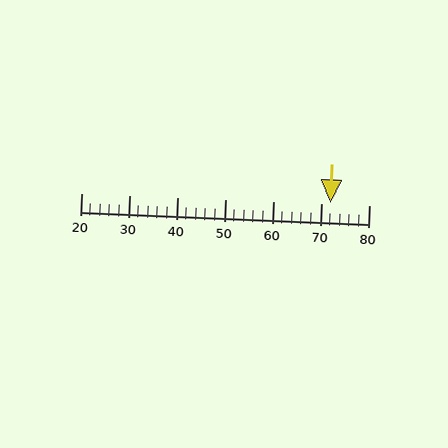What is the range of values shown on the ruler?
The ruler shows values from 20 to 80.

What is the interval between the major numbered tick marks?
The major tick marks are spaced 10 units apart.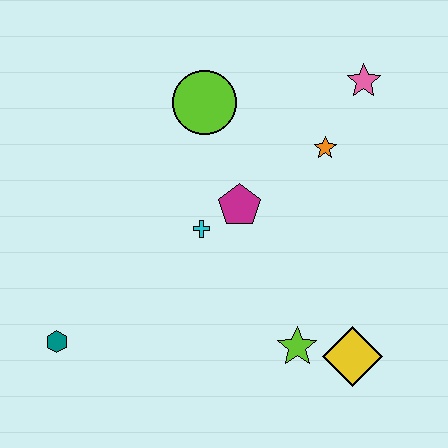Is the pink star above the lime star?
Yes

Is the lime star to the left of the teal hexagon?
No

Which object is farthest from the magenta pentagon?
The teal hexagon is farthest from the magenta pentagon.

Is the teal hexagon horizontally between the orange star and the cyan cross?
No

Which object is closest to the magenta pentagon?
The cyan cross is closest to the magenta pentagon.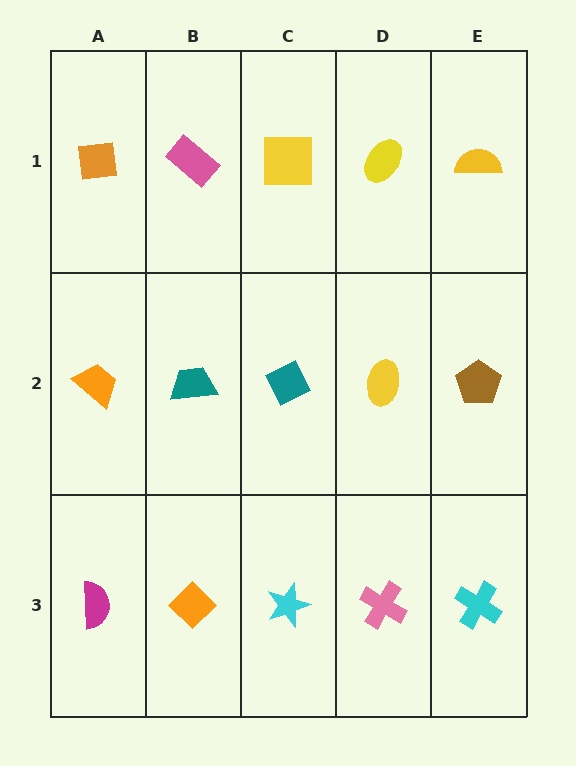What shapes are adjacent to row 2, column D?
A yellow ellipse (row 1, column D), a pink cross (row 3, column D), a teal diamond (row 2, column C), a brown pentagon (row 2, column E).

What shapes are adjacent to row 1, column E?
A brown pentagon (row 2, column E), a yellow ellipse (row 1, column D).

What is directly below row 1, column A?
An orange trapezoid.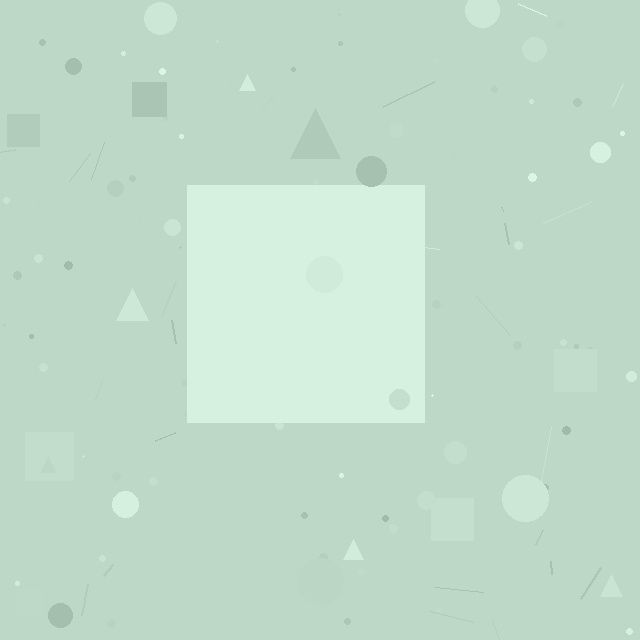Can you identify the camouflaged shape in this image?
The camouflaged shape is a square.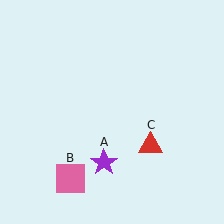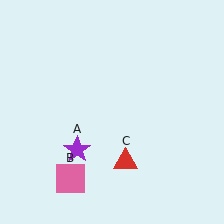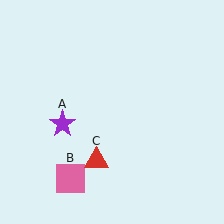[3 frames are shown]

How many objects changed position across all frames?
2 objects changed position: purple star (object A), red triangle (object C).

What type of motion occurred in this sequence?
The purple star (object A), red triangle (object C) rotated clockwise around the center of the scene.